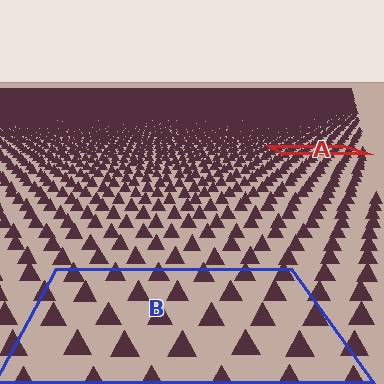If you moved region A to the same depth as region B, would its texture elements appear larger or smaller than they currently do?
They would appear larger. At a closer depth, the same texture elements are projected at a bigger on-screen size.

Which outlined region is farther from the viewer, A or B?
Region A is farther from the viewer — the texture elements inside it appear smaller and more densely packed.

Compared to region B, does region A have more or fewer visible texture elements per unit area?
Region A has more texture elements per unit area — they are packed more densely because it is farther away.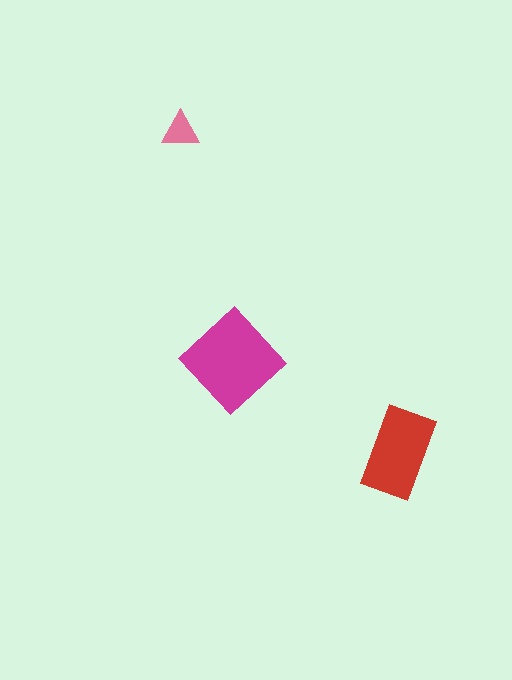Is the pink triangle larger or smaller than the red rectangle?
Smaller.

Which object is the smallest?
The pink triangle.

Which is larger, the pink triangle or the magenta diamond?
The magenta diamond.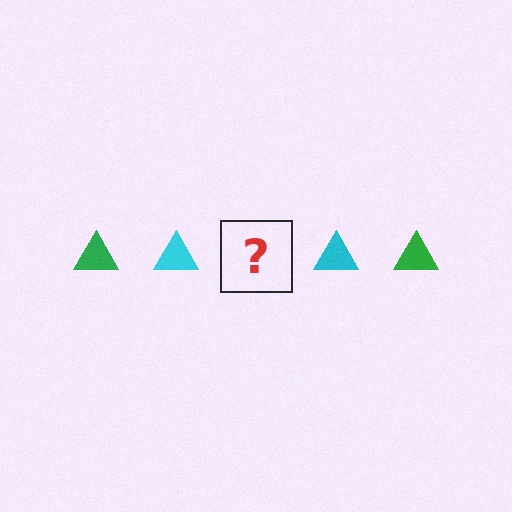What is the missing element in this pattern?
The missing element is a green triangle.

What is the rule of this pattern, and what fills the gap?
The rule is that the pattern cycles through green, cyan triangles. The gap should be filled with a green triangle.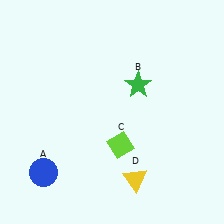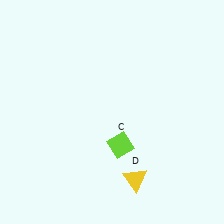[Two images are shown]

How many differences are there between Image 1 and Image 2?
There are 2 differences between the two images.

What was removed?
The blue circle (A), the green star (B) were removed in Image 2.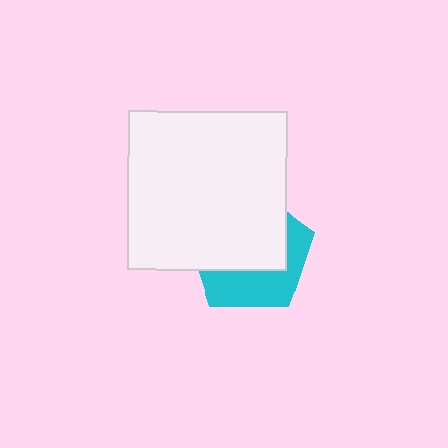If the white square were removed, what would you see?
You would see the complete cyan pentagon.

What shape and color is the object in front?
The object in front is a white square.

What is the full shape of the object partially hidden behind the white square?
The partially hidden object is a cyan pentagon.